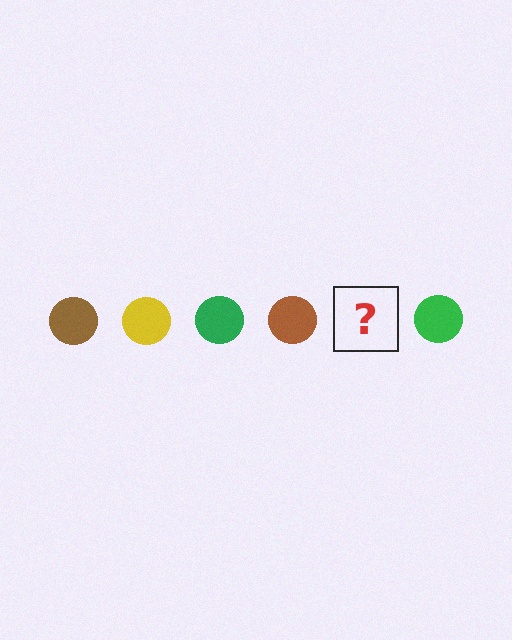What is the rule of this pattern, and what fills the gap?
The rule is that the pattern cycles through brown, yellow, green circles. The gap should be filled with a yellow circle.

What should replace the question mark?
The question mark should be replaced with a yellow circle.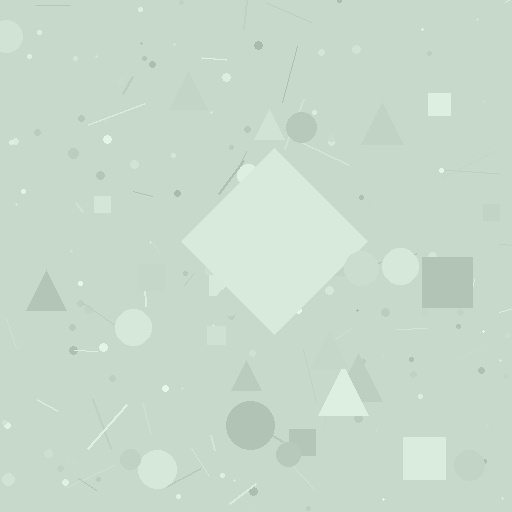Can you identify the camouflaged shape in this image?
The camouflaged shape is a diamond.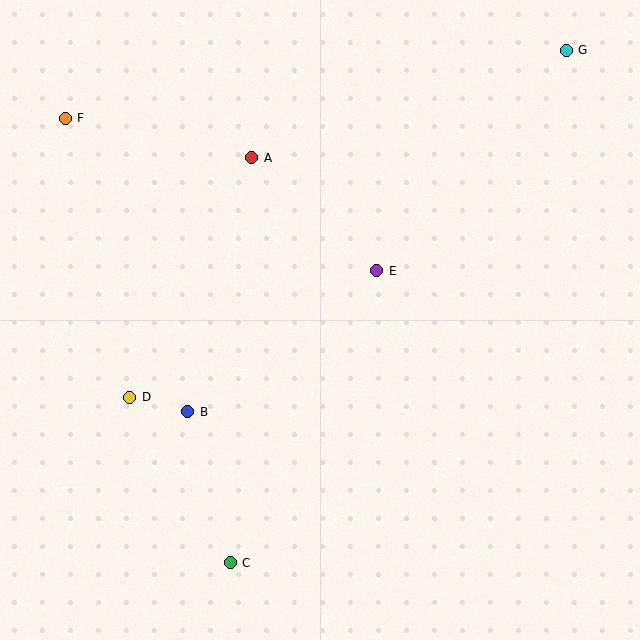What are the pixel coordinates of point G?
Point G is at (566, 50).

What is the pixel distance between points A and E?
The distance between A and E is 169 pixels.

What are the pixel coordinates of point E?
Point E is at (377, 271).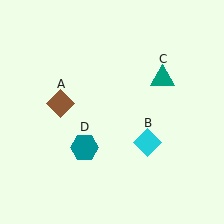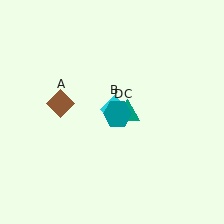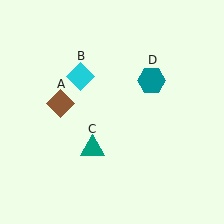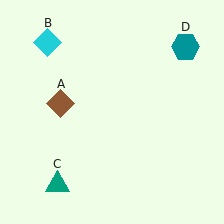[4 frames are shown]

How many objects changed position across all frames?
3 objects changed position: cyan diamond (object B), teal triangle (object C), teal hexagon (object D).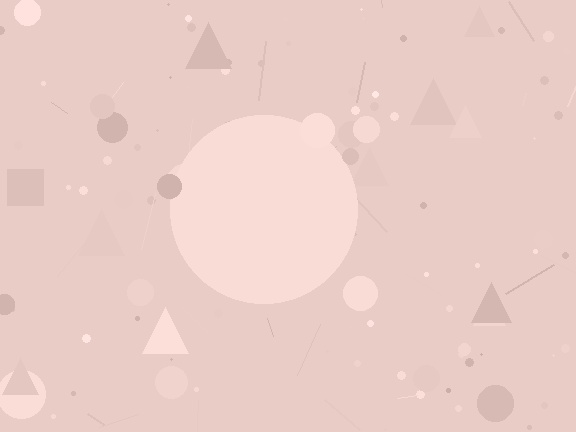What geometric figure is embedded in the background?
A circle is embedded in the background.